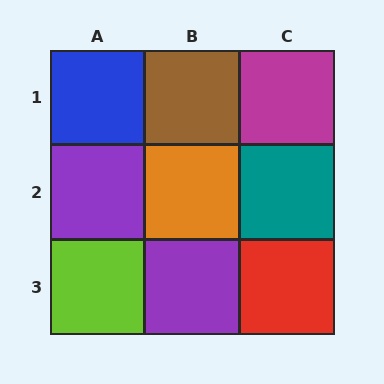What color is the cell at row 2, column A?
Purple.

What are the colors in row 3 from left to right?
Lime, purple, red.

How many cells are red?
1 cell is red.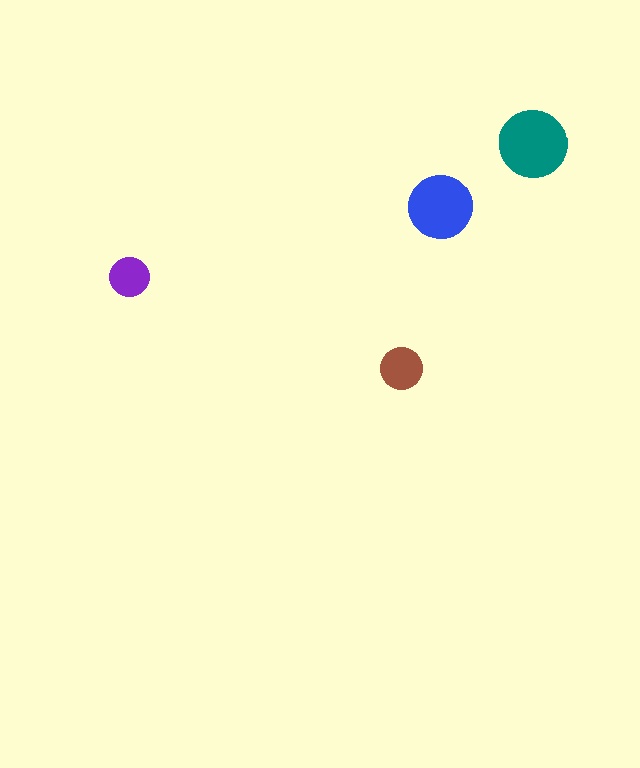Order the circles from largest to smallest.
the teal one, the blue one, the brown one, the purple one.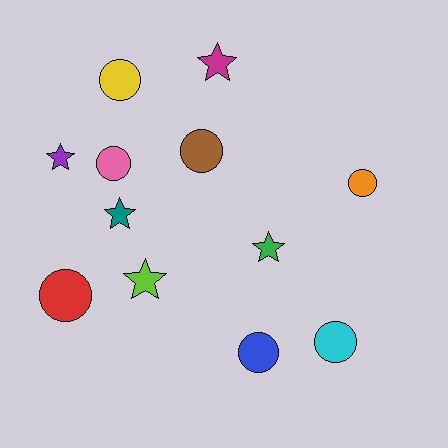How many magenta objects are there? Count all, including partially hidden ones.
There is 1 magenta object.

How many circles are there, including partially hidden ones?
There are 7 circles.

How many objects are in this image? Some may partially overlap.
There are 12 objects.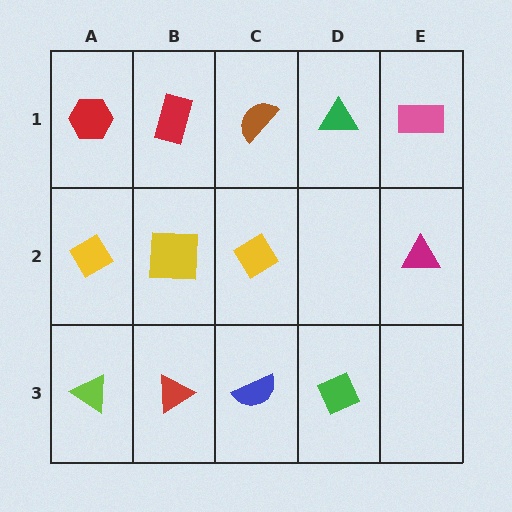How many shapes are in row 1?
5 shapes.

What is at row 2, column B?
A yellow square.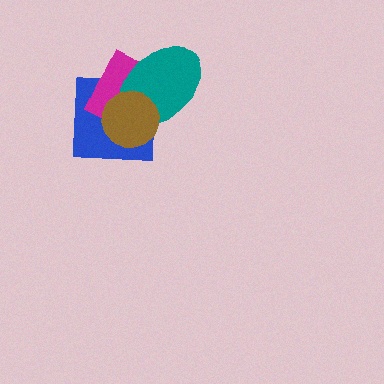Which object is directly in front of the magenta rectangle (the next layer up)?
The teal ellipse is directly in front of the magenta rectangle.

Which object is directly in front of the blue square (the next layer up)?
The magenta rectangle is directly in front of the blue square.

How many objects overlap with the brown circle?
3 objects overlap with the brown circle.